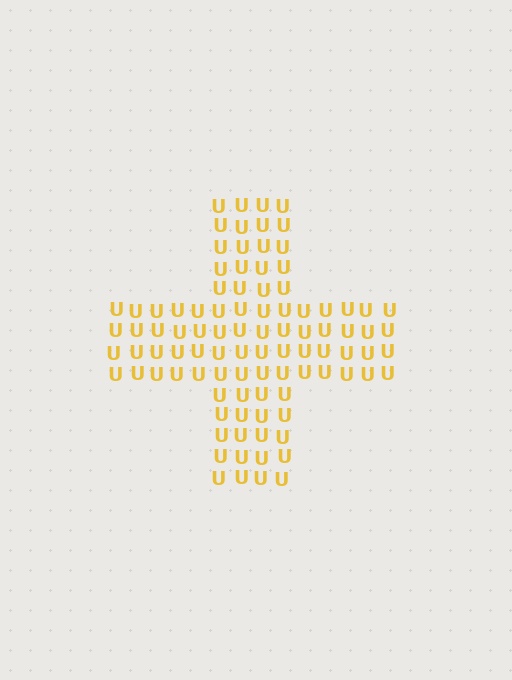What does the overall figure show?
The overall figure shows a cross.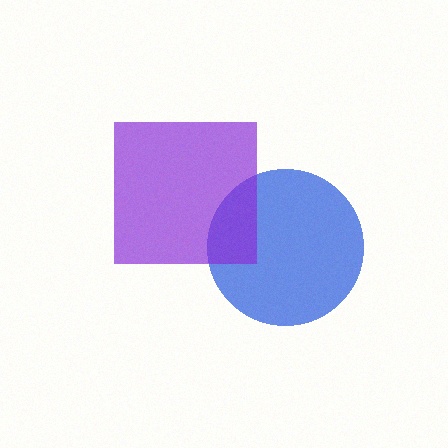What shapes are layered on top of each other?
The layered shapes are: a blue circle, a purple square.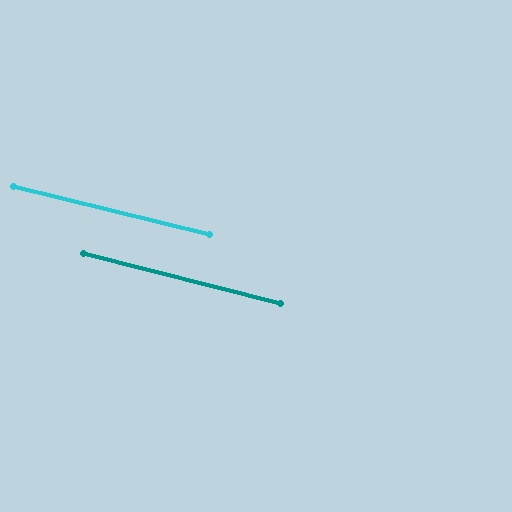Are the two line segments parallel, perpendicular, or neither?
Parallel — their directions differ by only 0.5°.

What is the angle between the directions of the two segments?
Approximately 0 degrees.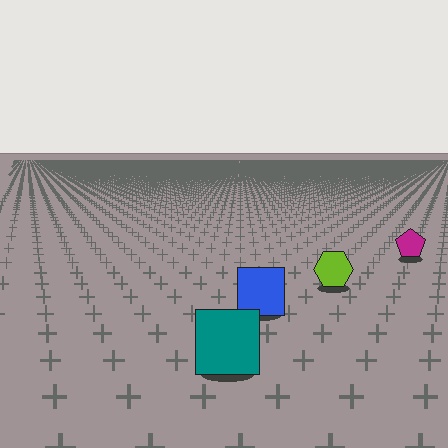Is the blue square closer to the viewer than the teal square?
No. The teal square is closer — you can tell from the texture gradient: the ground texture is coarser near it.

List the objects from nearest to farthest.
From nearest to farthest: the teal square, the blue square, the lime hexagon, the magenta pentagon.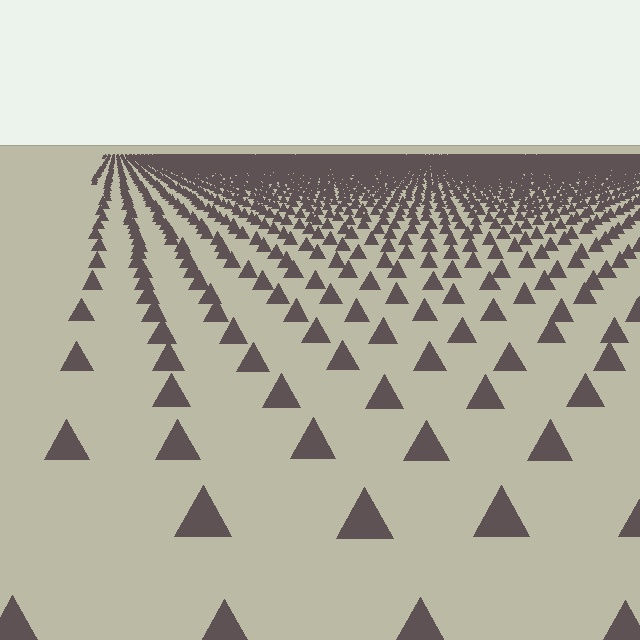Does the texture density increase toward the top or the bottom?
Density increases toward the top.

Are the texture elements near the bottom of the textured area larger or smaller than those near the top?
Larger. Near the bottom, elements are closer to the viewer and appear at a bigger on-screen size.